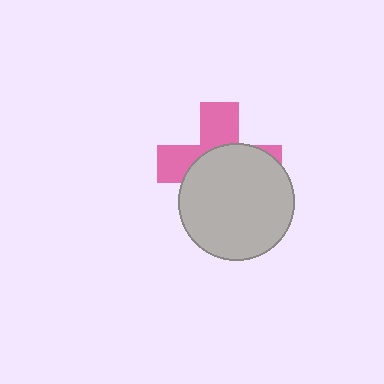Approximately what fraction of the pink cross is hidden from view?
Roughly 59% of the pink cross is hidden behind the light gray circle.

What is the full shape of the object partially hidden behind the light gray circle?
The partially hidden object is a pink cross.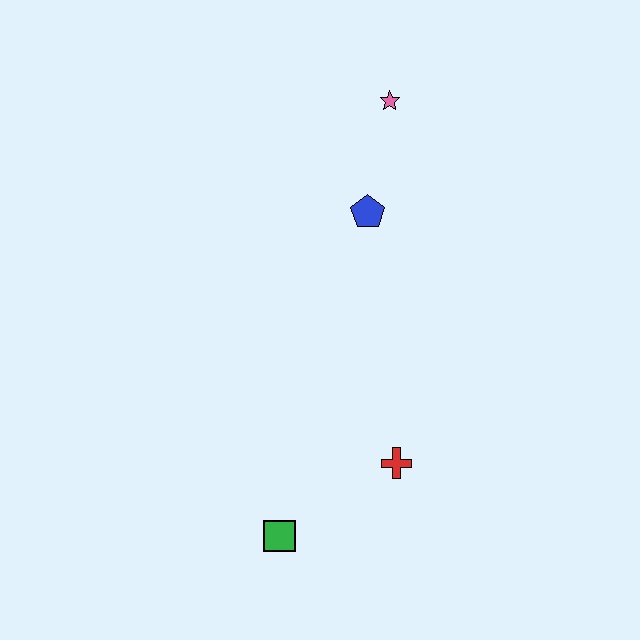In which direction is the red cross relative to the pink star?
The red cross is below the pink star.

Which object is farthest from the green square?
The pink star is farthest from the green square.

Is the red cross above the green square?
Yes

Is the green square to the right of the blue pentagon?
No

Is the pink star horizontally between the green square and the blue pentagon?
No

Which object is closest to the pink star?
The blue pentagon is closest to the pink star.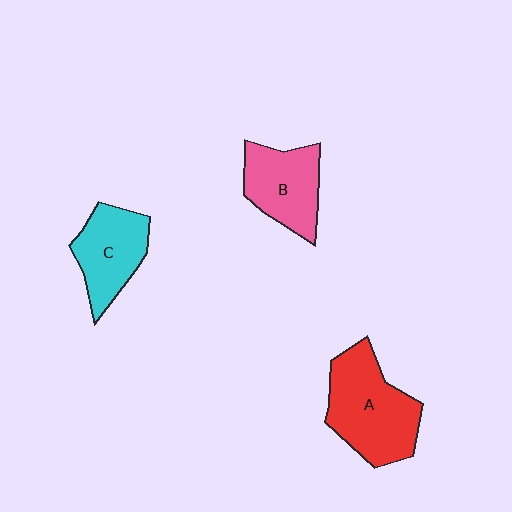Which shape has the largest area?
Shape A (red).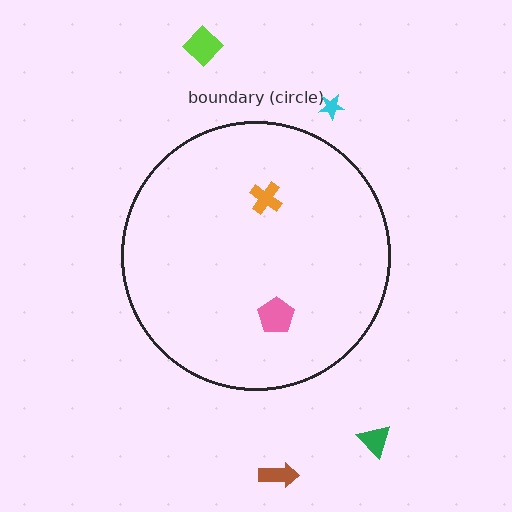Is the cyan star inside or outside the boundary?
Outside.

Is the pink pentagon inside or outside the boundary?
Inside.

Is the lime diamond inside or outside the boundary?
Outside.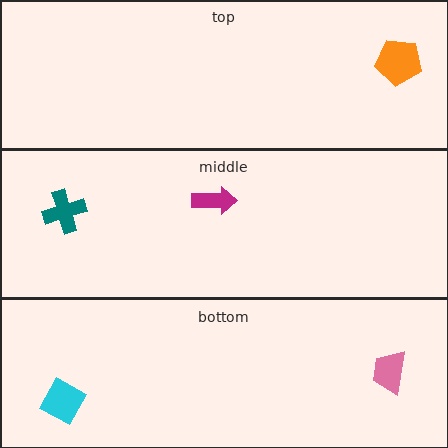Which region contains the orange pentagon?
The top region.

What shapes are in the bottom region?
The pink trapezoid, the cyan square.